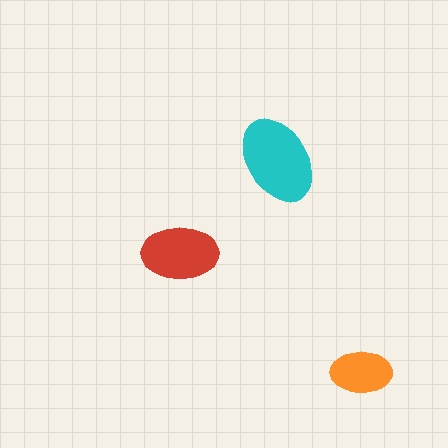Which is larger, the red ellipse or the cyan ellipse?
The cyan one.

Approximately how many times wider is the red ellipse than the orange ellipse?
About 1.5 times wider.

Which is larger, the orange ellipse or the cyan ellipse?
The cyan one.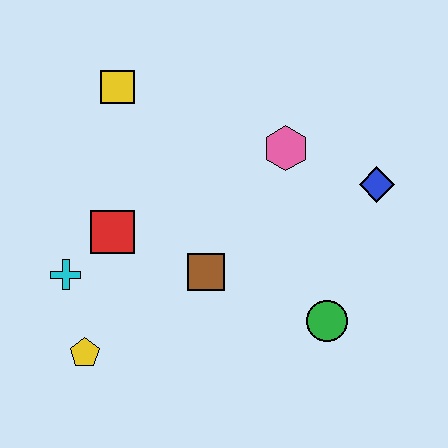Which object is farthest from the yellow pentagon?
The blue diamond is farthest from the yellow pentagon.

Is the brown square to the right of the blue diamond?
No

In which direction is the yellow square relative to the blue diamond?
The yellow square is to the left of the blue diamond.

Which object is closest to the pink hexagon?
The blue diamond is closest to the pink hexagon.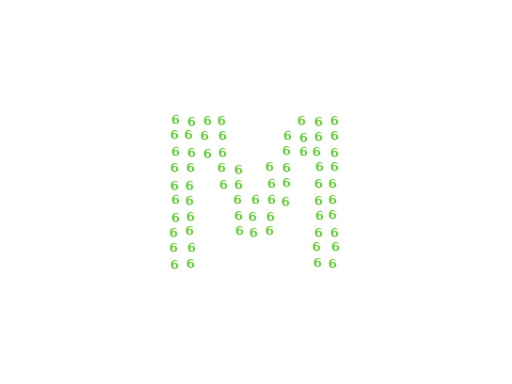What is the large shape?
The large shape is the letter M.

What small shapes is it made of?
It is made of small digit 6's.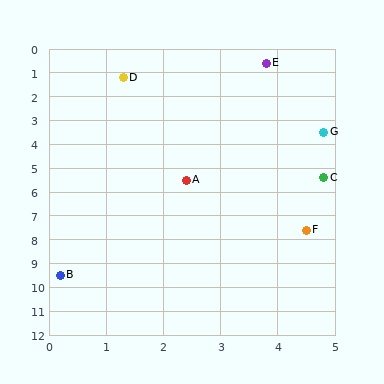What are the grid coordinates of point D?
Point D is at approximately (1.3, 1.2).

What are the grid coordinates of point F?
Point F is at approximately (4.5, 7.6).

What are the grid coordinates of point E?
Point E is at approximately (3.8, 0.6).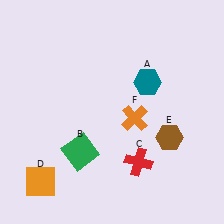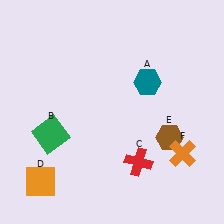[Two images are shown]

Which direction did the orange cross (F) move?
The orange cross (F) moved right.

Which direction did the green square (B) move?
The green square (B) moved left.